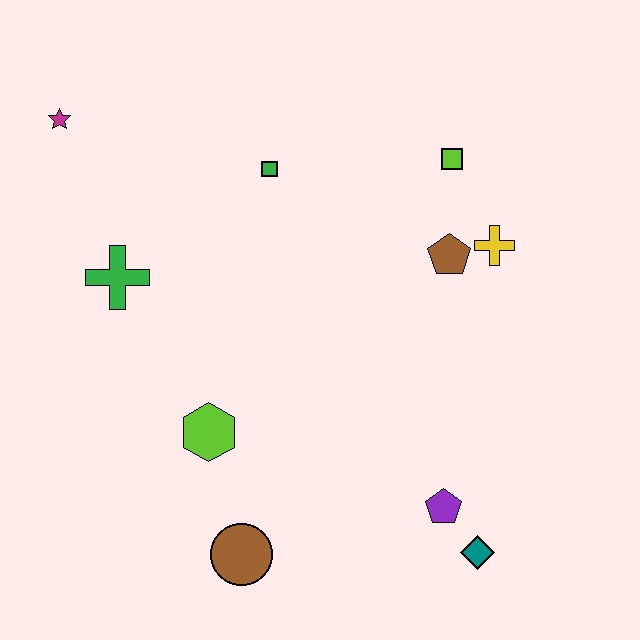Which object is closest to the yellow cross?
The brown pentagon is closest to the yellow cross.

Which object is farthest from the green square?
The teal diamond is farthest from the green square.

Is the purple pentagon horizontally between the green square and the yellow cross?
Yes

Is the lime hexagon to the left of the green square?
Yes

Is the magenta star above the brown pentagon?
Yes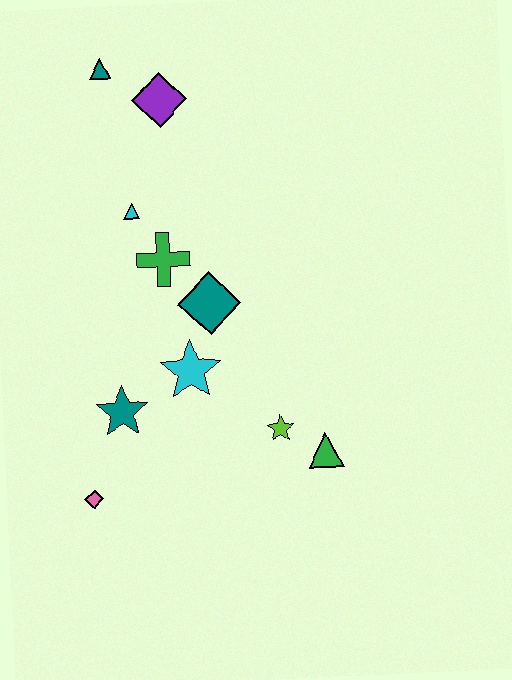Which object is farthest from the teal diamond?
The teal triangle is farthest from the teal diamond.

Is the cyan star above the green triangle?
Yes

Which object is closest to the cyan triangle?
The green cross is closest to the cyan triangle.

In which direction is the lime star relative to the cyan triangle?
The lime star is below the cyan triangle.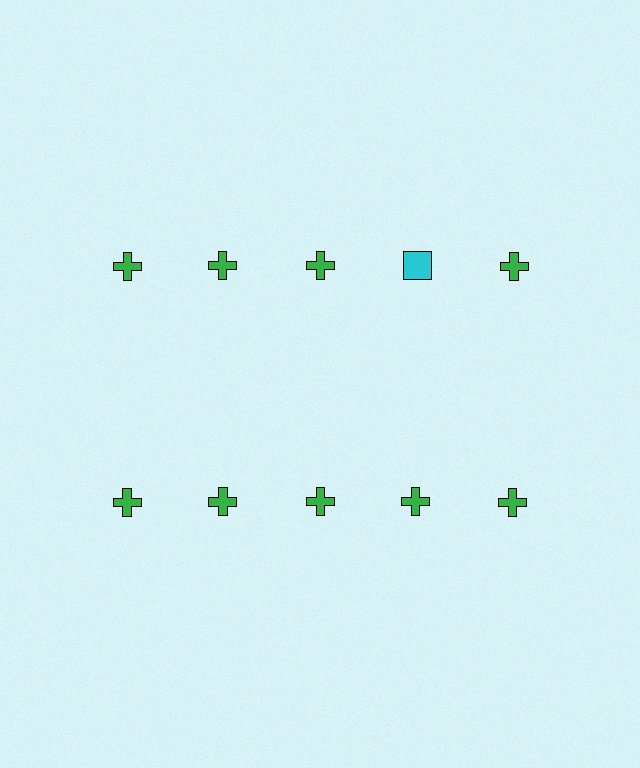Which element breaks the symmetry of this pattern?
The cyan square in the top row, second from right column breaks the symmetry. All other shapes are green crosses.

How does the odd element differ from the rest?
It differs in both color (cyan instead of green) and shape (square instead of cross).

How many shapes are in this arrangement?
There are 10 shapes arranged in a grid pattern.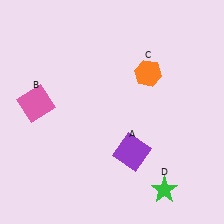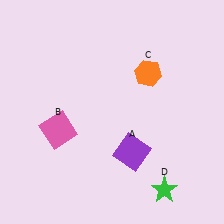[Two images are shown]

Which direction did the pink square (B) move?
The pink square (B) moved down.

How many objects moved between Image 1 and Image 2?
1 object moved between the two images.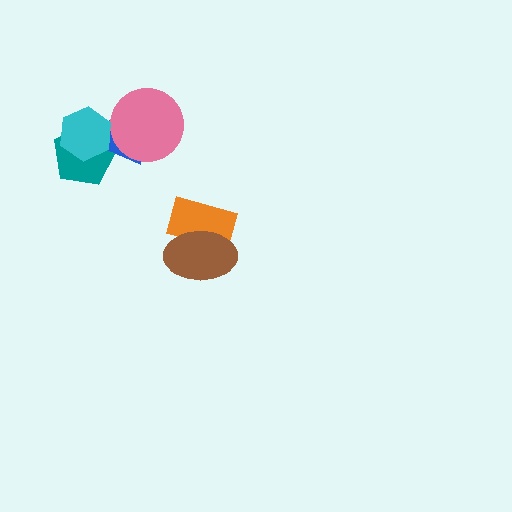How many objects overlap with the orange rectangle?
1 object overlaps with the orange rectangle.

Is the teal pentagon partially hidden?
Yes, it is partially covered by another shape.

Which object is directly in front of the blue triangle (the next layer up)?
The pink circle is directly in front of the blue triangle.